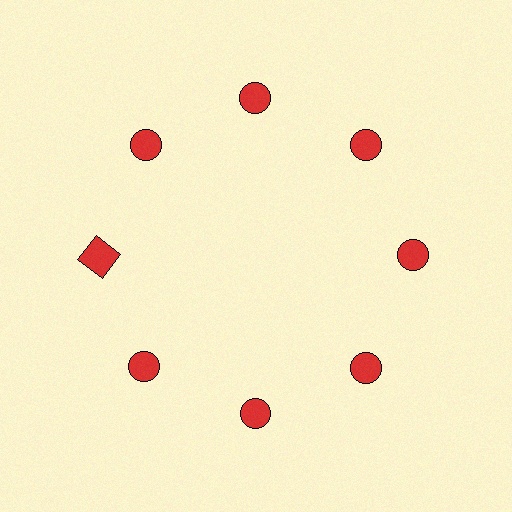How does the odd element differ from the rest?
It has a different shape: square instead of circle.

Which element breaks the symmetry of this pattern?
The red square at roughly the 9 o'clock position breaks the symmetry. All other shapes are red circles.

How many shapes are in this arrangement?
There are 8 shapes arranged in a ring pattern.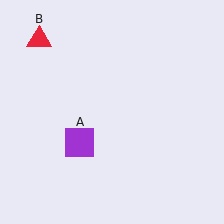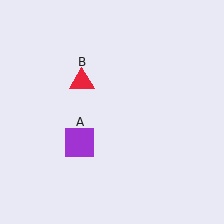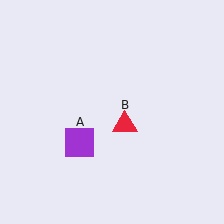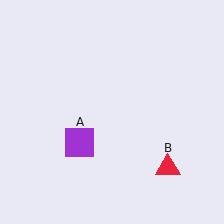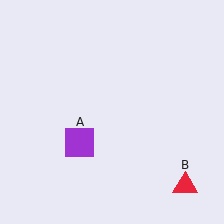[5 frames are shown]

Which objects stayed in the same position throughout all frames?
Purple square (object A) remained stationary.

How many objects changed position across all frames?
1 object changed position: red triangle (object B).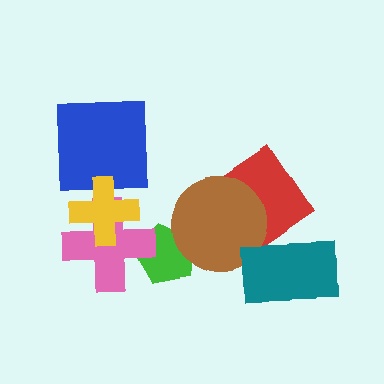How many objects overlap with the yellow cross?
2 objects overlap with the yellow cross.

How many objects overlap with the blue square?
1 object overlaps with the blue square.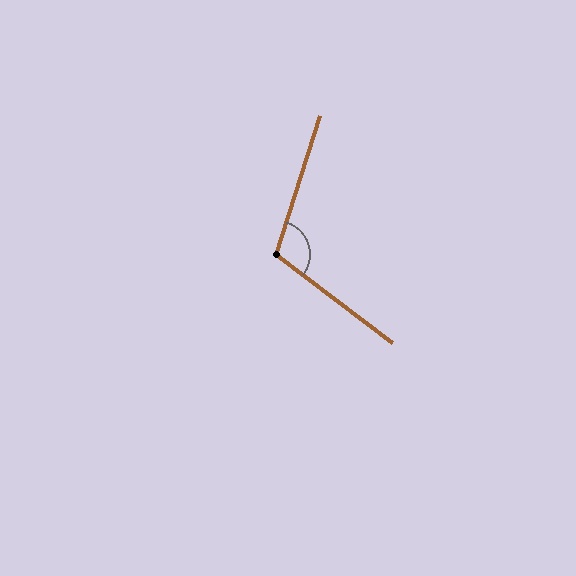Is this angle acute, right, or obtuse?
It is obtuse.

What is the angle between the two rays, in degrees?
Approximately 110 degrees.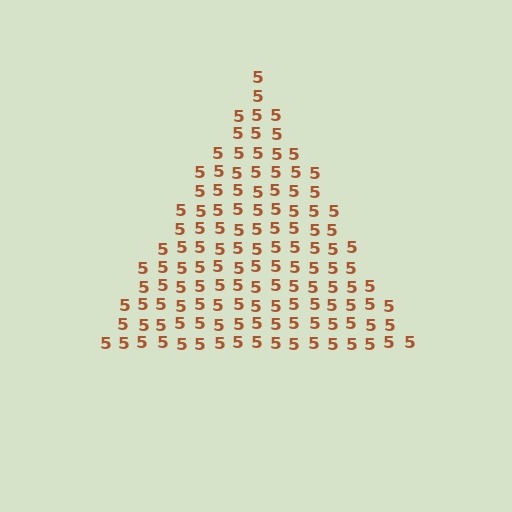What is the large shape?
The large shape is a triangle.